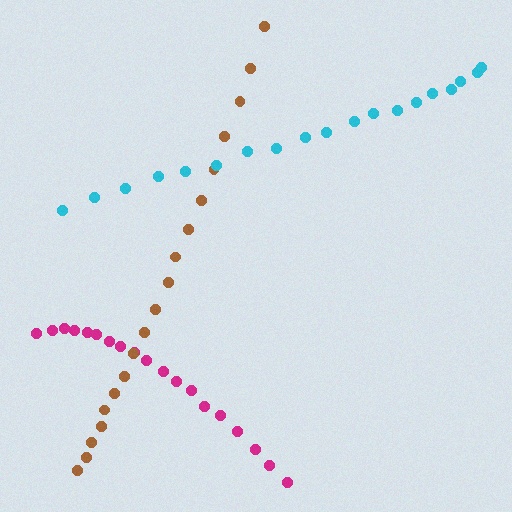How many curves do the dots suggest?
There are 3 distinct paths.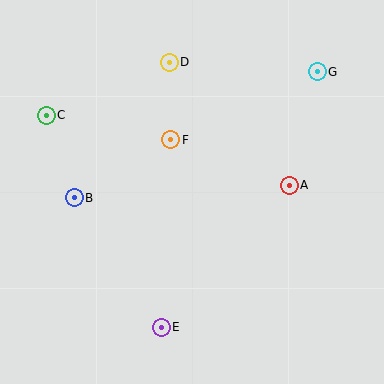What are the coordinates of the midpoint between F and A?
The midpoint between F and A is at (230, 163).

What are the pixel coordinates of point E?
Point E is at (161, 327).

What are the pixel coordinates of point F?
Point F is at (171, 140).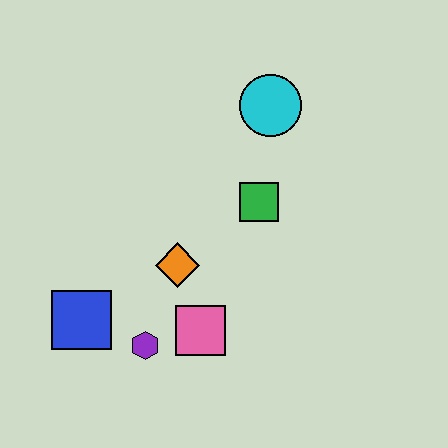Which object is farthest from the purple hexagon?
The cyan circle is farthest from the purple hexagon.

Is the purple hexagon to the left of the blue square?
No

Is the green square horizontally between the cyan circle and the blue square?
Yes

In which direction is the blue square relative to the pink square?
The blue square is to the left of the pink square.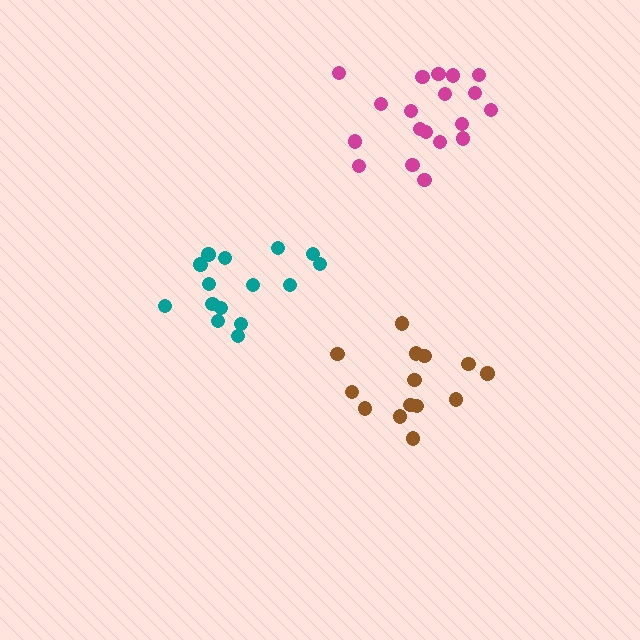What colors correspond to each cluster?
The clusters are colored: teal, brown, magenta.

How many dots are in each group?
Group 1: 16 dots, Group 2: 14 dots, Group 3: 19 dots (49 total).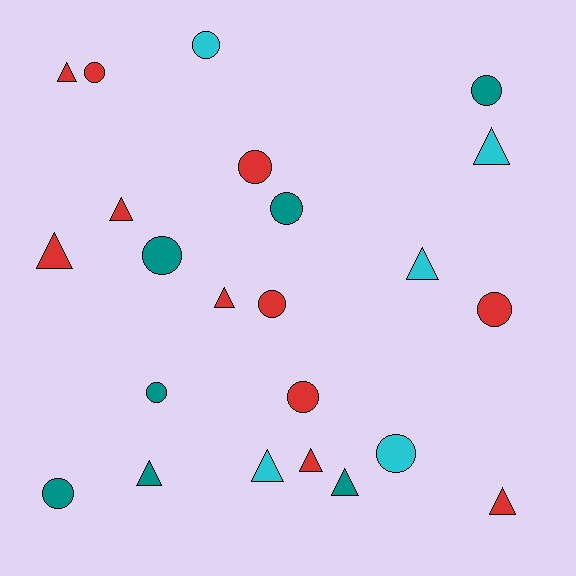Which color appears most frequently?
Red, with 11 objects.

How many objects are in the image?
There are 23 objects.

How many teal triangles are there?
There are 2 teal triangles.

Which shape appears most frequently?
Circle, with 12 objects.